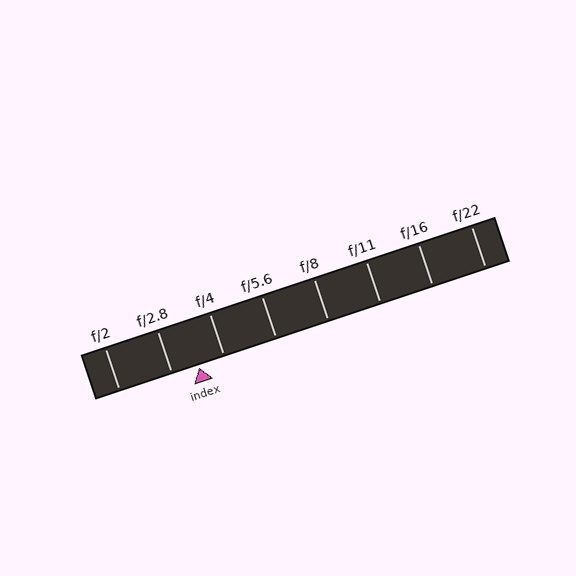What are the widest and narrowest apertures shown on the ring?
The widest aperture shown is f/2 and the narrowest is f/22.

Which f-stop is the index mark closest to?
The index mark is closest to f/4.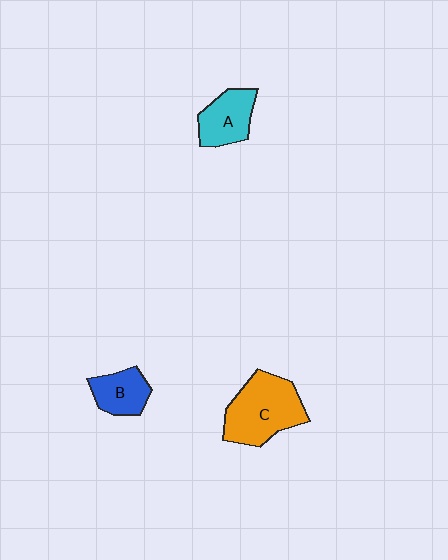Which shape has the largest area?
Shape C (orange).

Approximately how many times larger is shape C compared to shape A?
Approximately 1.7 times.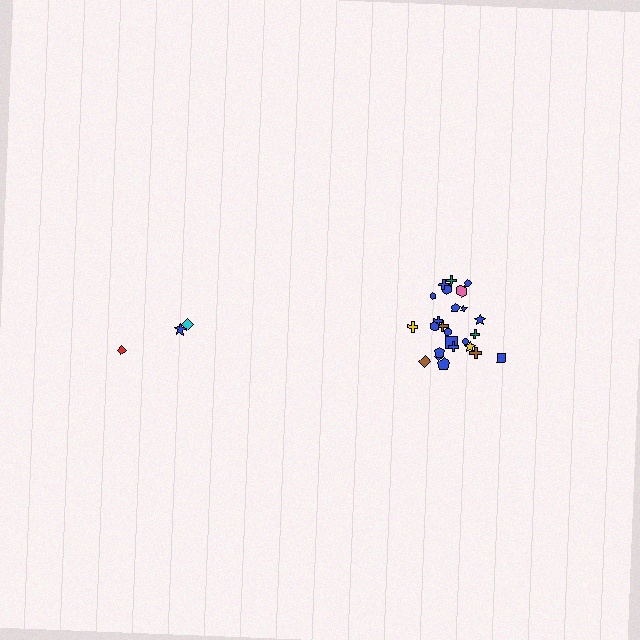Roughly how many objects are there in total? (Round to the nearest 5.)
Roughly 30 objects in total.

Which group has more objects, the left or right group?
The right group.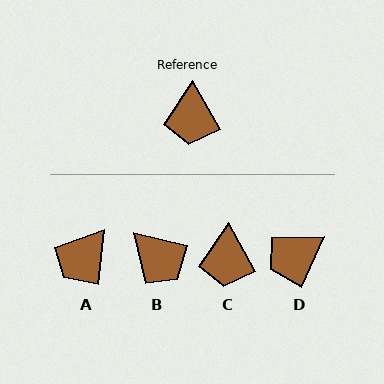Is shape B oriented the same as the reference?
No, it is off by about 47 degrees.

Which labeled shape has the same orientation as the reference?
C.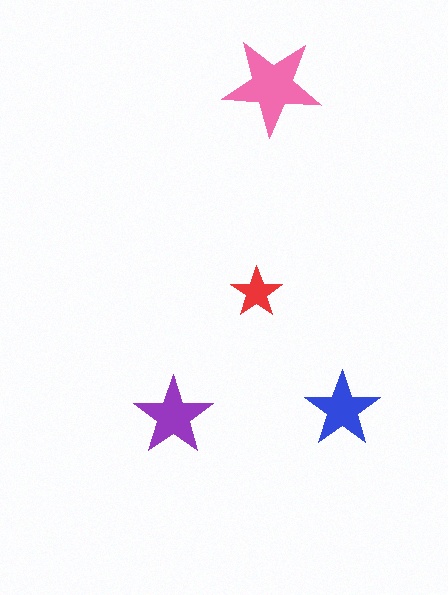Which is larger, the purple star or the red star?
The purple one.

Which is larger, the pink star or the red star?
The pink one.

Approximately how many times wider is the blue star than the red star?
About 1.5 times wider.